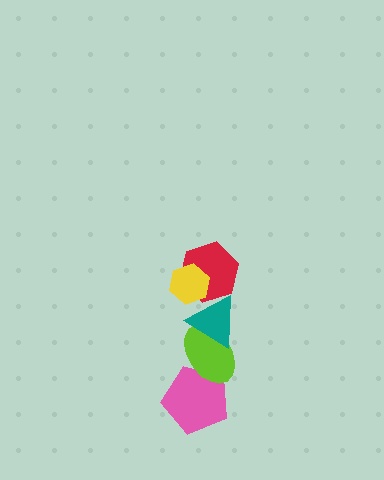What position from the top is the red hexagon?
The red hexagon is 2nd from the top.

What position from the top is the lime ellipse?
The lime ellipse is 4th from the top.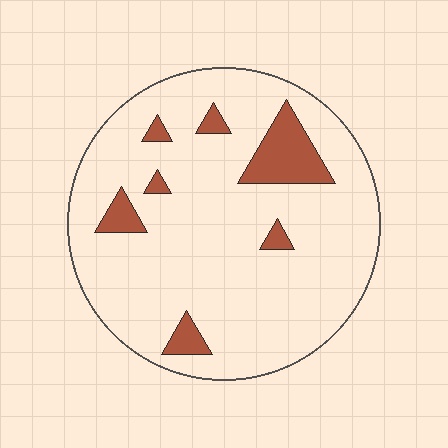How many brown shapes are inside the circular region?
7.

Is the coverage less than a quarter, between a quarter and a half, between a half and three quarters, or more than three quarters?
Less than a quarter.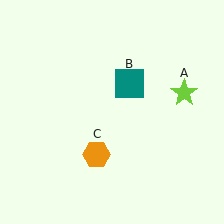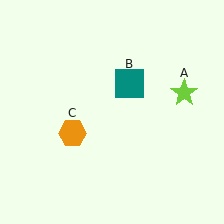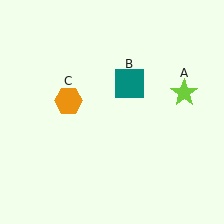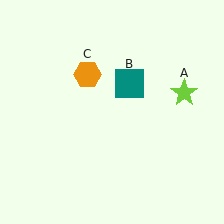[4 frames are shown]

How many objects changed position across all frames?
1 object changed position: orange hexagon (object C).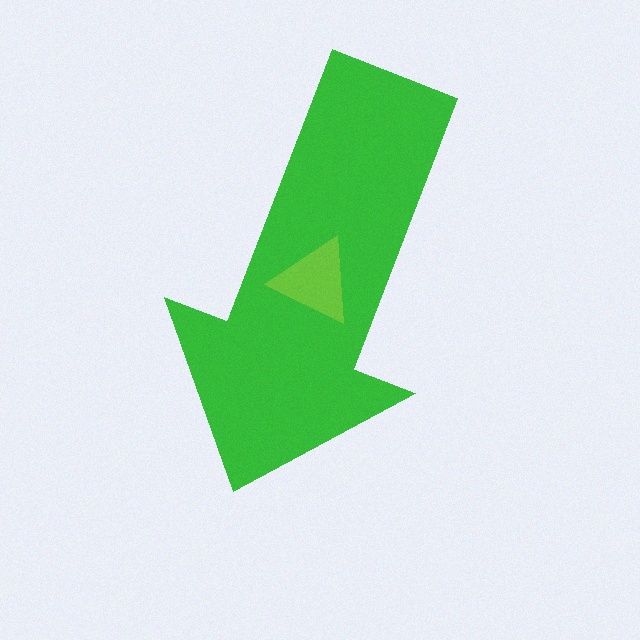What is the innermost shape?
The lime triangle.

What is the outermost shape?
The green arrow.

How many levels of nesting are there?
2.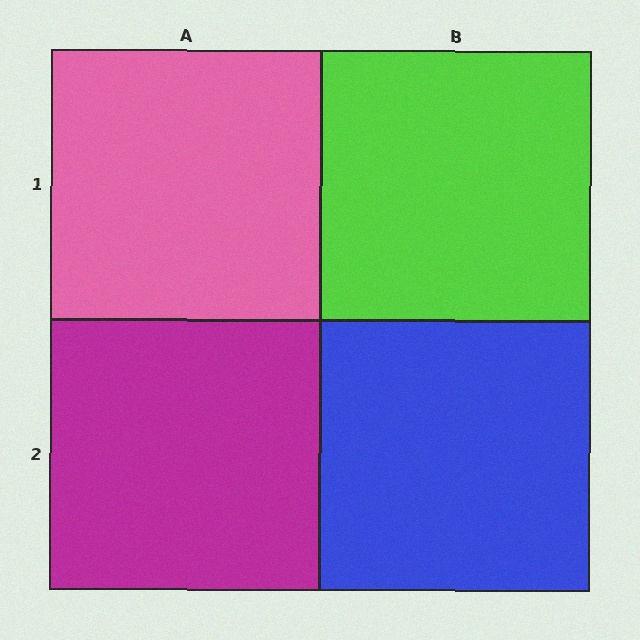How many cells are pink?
1 cell is pink.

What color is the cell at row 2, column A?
Magenta.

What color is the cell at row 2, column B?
Blue.